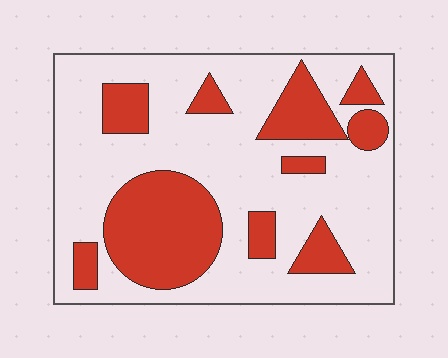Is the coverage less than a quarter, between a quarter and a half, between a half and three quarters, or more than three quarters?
Between a quarter and a half.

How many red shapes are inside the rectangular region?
10.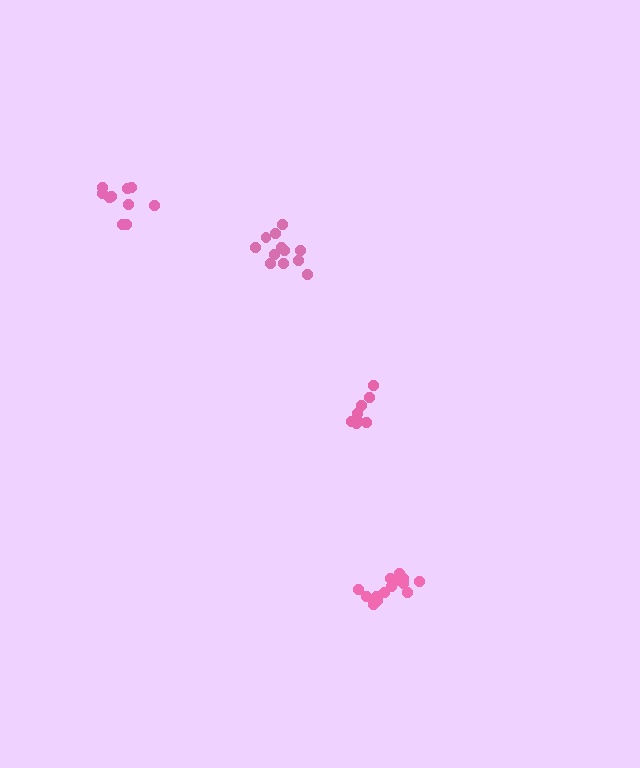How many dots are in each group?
Group 1: 8 dots, Group 2: 12 dots, Group 3: 10 dots, Group 4: 14 dots (44 total).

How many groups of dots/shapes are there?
There are 4 groups.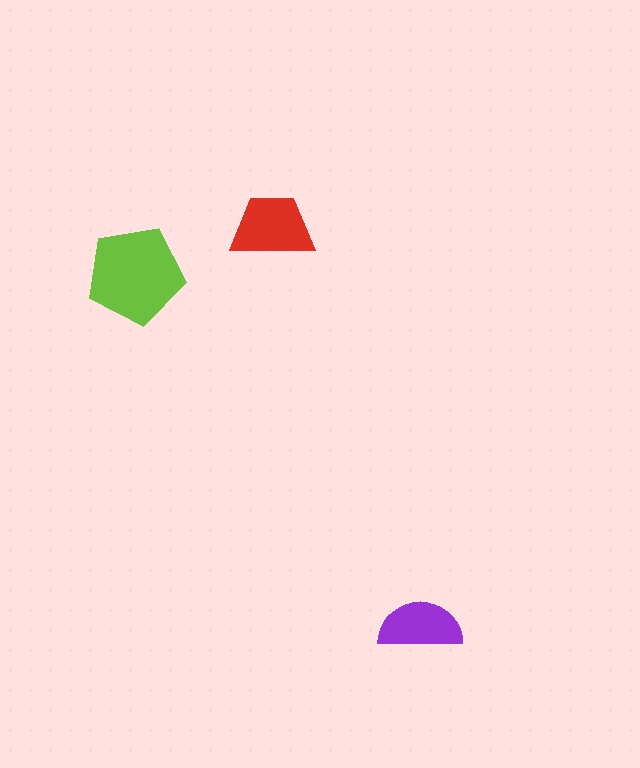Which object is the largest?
The lime pentagon.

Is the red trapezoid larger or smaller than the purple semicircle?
Larger.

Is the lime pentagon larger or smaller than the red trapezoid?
Larger.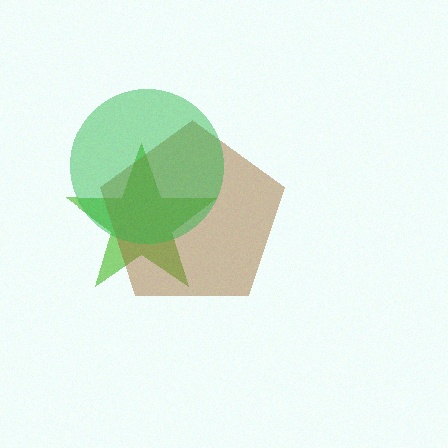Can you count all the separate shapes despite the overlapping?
Yes, there are 3 separate shapes.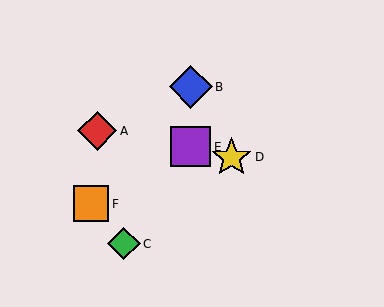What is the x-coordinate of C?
Object C is at x≈124.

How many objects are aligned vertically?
2 objects (B, E) are aligned vertically.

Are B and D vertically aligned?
No, B is at x≈191 and D is at x≈231.